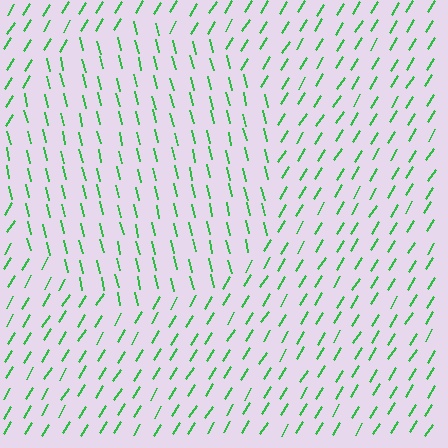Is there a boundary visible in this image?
Yes, there is a texture boundary formed by a change in line orientation.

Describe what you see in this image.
The image is filled with small green line segments. A circle region in the image has lines oriented differently from the surrounding lines, creating a visible texture boundary.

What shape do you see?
I see a circle.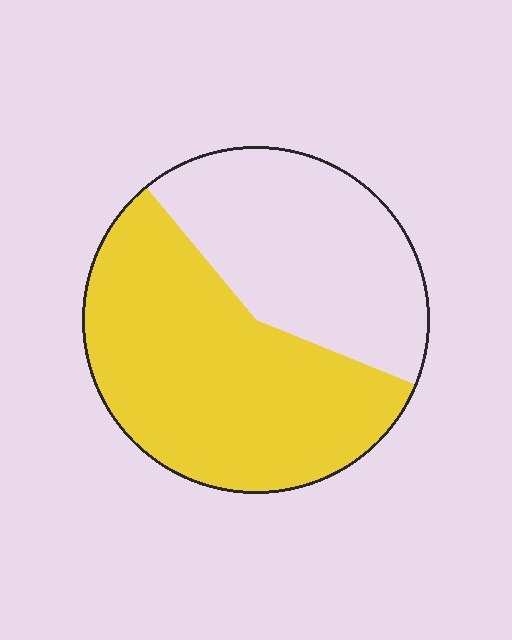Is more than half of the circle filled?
Yes.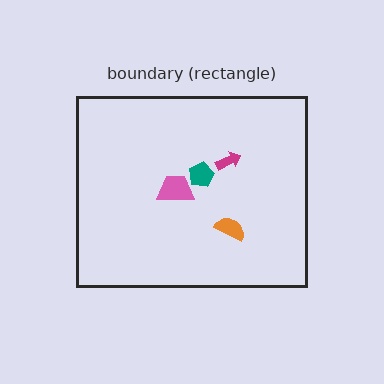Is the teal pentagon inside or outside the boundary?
Inside.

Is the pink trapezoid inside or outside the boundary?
Inside.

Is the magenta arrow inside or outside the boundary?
Inside.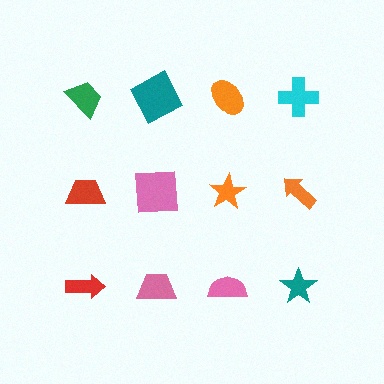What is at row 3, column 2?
A pink trapezoid.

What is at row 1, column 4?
A cyan cross.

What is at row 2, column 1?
A red trapezoid.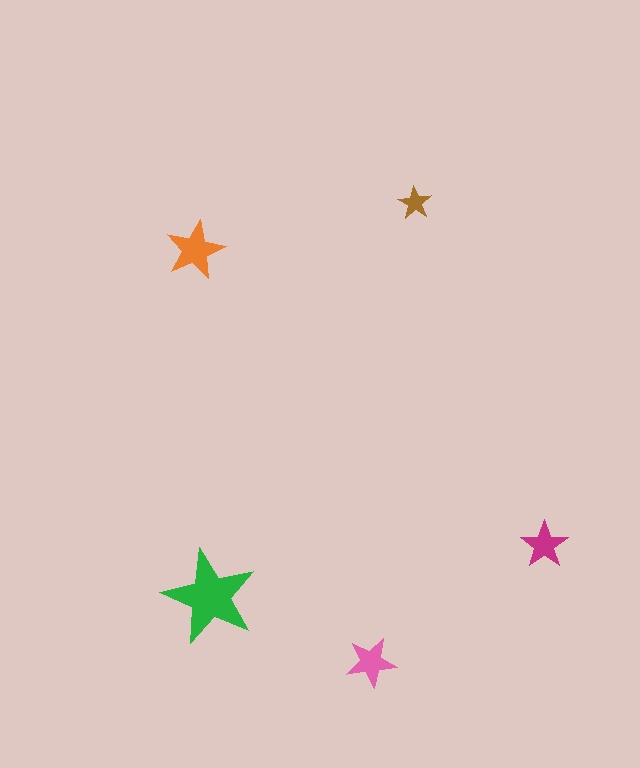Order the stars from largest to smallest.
the green one, the orange one, the pink one, the magenta one, the brown one.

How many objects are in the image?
There are 5 objects in the image.